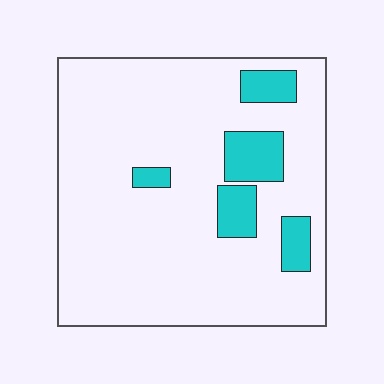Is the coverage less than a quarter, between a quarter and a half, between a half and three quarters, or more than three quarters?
Less than a quarter.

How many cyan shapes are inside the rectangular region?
5.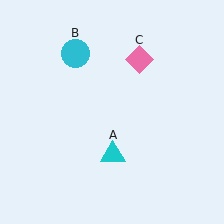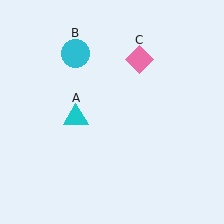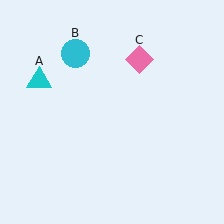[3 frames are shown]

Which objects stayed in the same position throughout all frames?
Cyan circle (object B) and pink diamond (object C) remained stationary.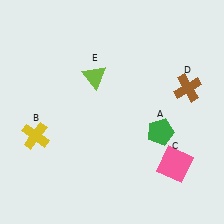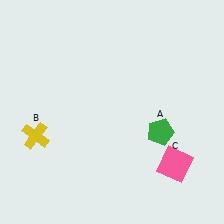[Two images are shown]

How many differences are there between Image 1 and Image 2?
There are 2 differences between the two images.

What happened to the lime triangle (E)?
The lime triangle (E) was removed in Image 2. It was in the top-left area of Image 1.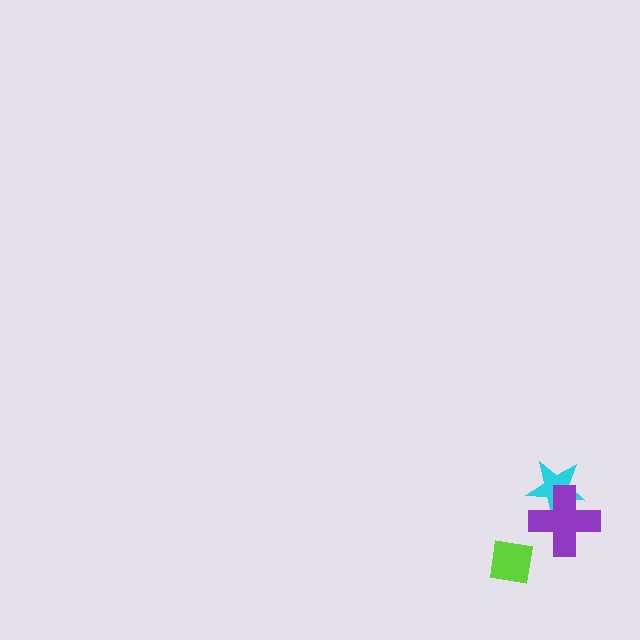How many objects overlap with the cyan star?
1 object overlaps with the cyan star.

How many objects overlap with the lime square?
0 objects overlap with the lime square.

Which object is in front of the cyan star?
The purple cross is in front of the cyan star.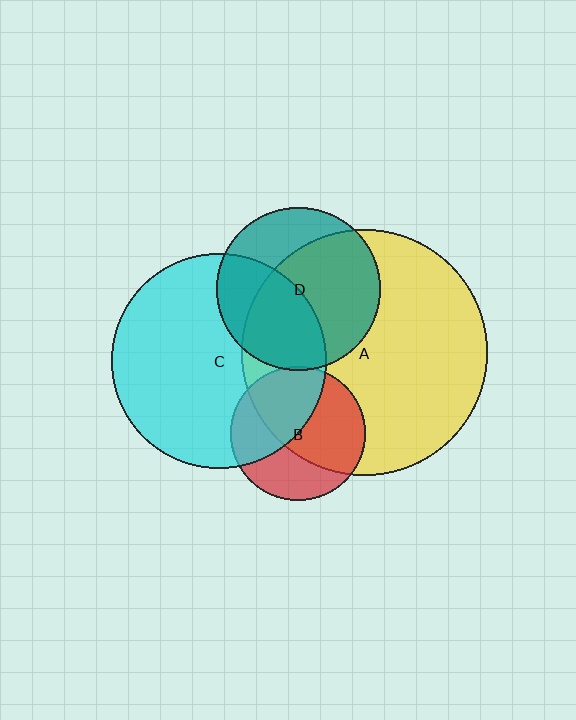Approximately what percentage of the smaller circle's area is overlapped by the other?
Approximately 60%.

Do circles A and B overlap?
Yes.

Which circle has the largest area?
Circle A (yellow).